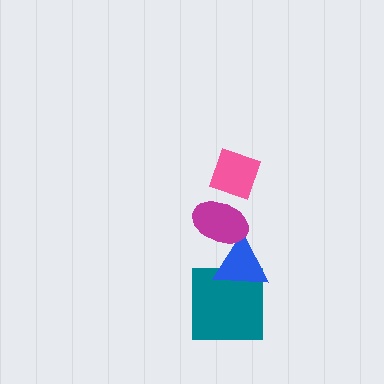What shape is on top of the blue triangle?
The magenta ellipse is on top of the blue triangle.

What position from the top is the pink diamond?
The pink diamond is 1st from the top.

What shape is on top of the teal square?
The blue triangle is on top of the teal square.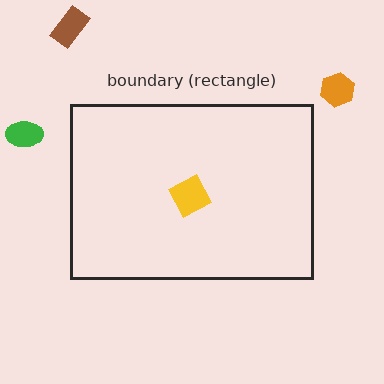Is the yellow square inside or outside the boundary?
Inside.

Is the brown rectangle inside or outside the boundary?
Outside.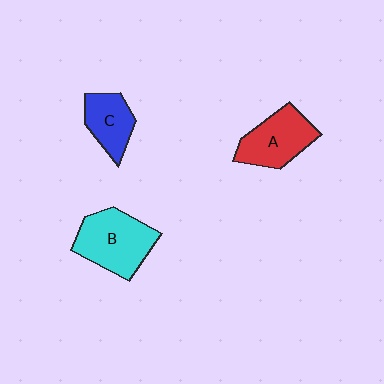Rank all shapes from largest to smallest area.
From largest to smallest: B (cyan), A (red), C (blue).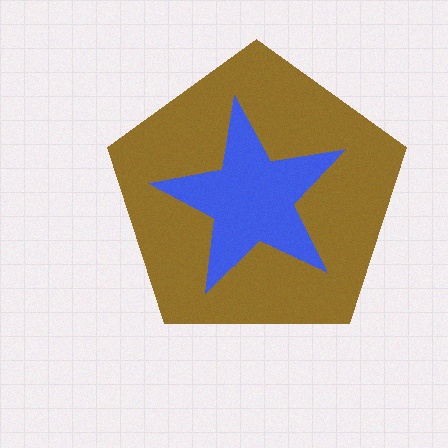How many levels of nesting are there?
2.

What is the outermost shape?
The brown pentagon.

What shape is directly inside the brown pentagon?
The blue star.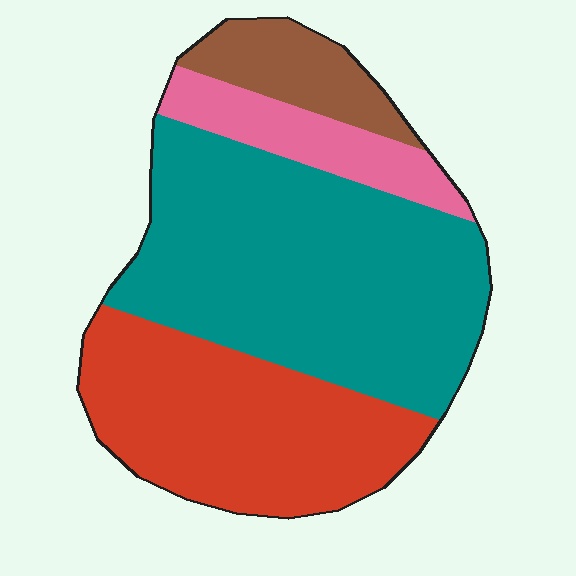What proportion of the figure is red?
Red takes up about one third (1/3) of the figure.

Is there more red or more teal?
Teal.